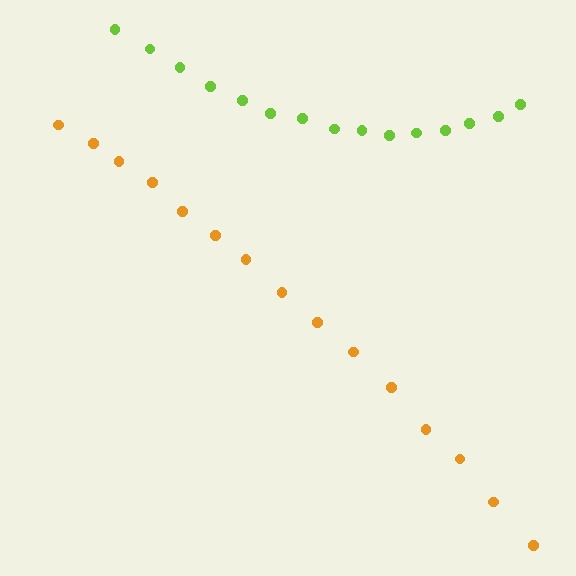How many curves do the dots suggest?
There are 2 distinct paths.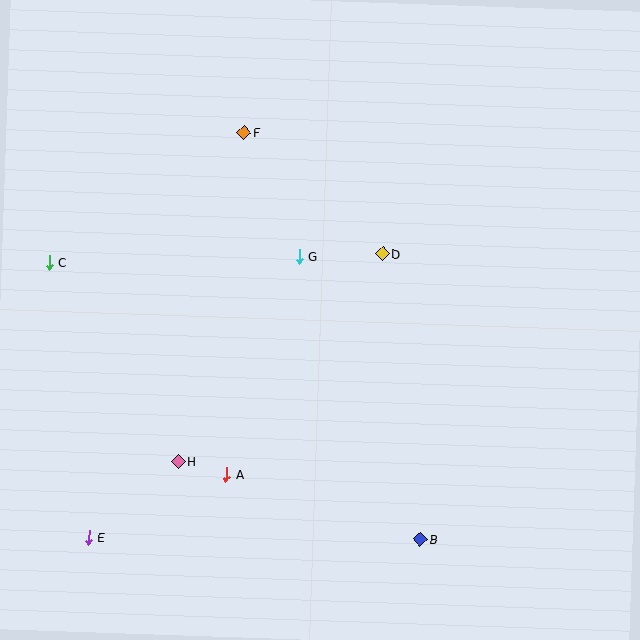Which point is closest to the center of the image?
Point G at (300, 257) is closest to the center.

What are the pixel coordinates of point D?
Point D is at (382, 254).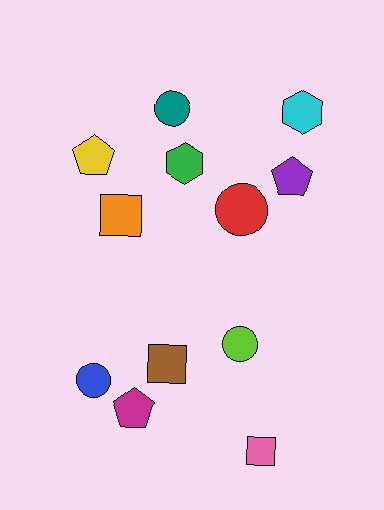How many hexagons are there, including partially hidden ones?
There are 2 hexagons.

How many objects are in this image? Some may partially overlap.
There are 12 objects.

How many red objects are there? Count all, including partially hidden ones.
There is 1 red object.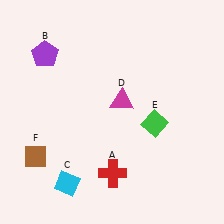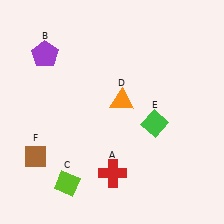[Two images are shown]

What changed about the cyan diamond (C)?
In Image 1, C is cyan. In Image 2, it changed to lime.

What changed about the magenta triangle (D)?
In Image 1, D is magenta. In Image 2, it changed to orange.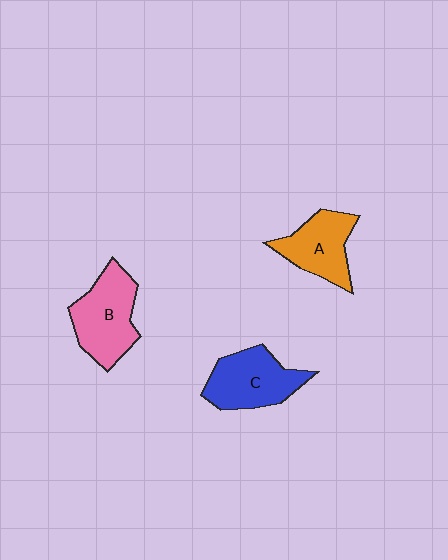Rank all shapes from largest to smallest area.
From largest to smallest: B (pink), C (blue), A (orange).